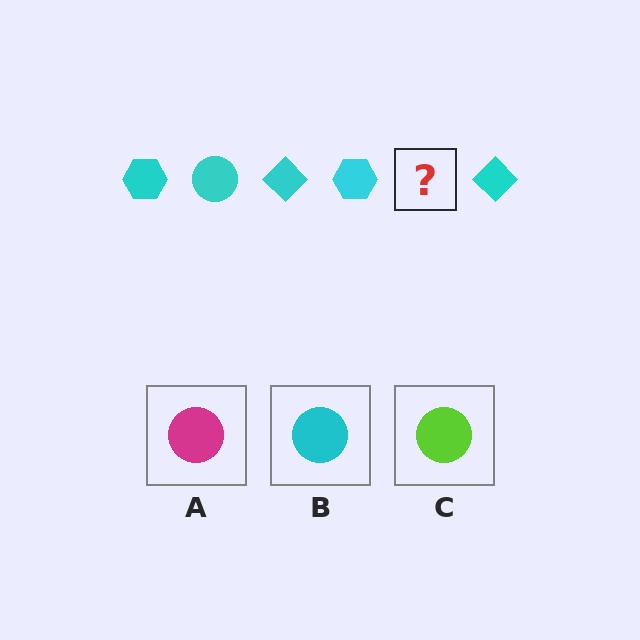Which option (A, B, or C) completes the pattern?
B.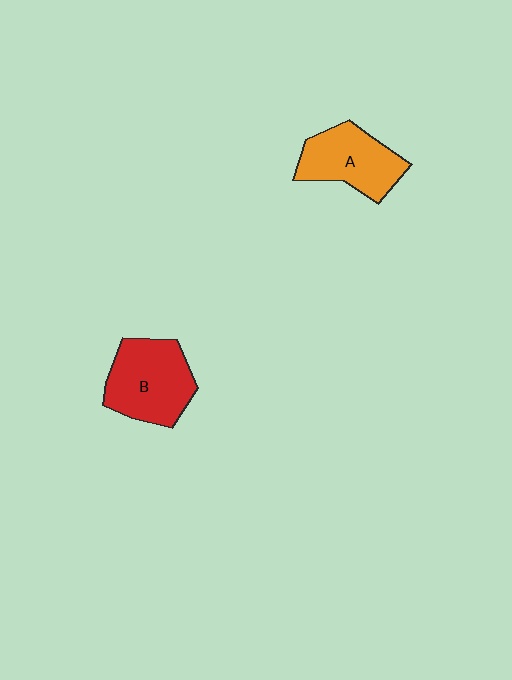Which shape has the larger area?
Shape B (red).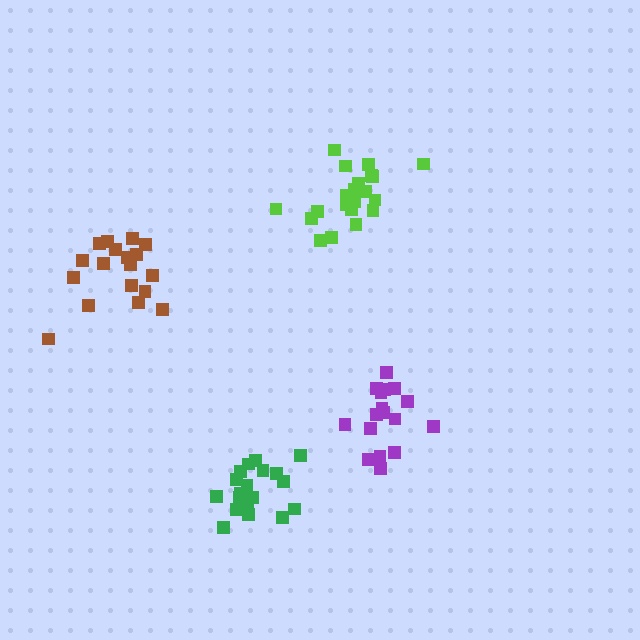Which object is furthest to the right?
The purple cluster is rightmost.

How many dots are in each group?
Group 1: 18 dots, Group 2: 17 dots, Group 3: 21 dots, Group 4: 19 dots (75 total).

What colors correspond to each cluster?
The clusters are colored: brown, purple, lime, green.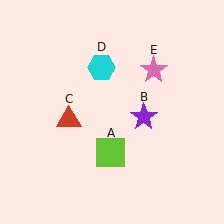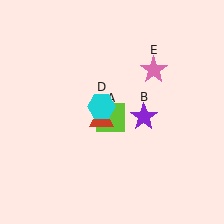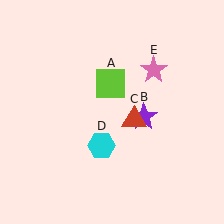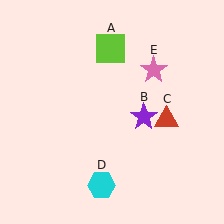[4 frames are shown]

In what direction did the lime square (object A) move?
The lime square (object A) moved up.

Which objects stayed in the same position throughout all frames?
Purple star (object B) and pink star (object E) remained stationary.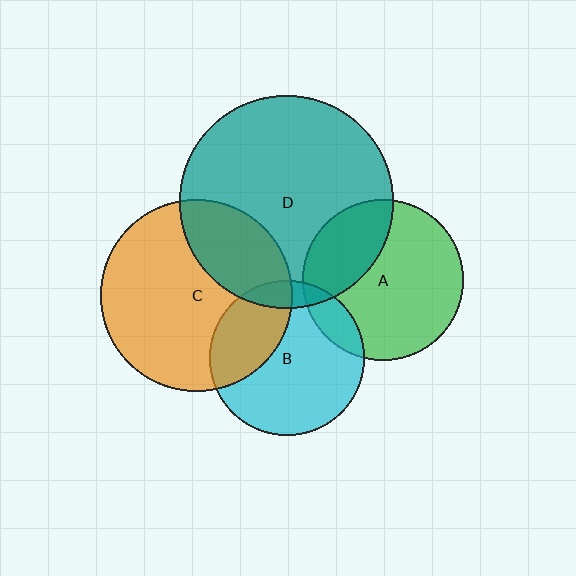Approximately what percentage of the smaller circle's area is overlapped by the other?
Approximately 25%.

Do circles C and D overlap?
Yes.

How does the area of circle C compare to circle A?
Approximately 1.4 times.